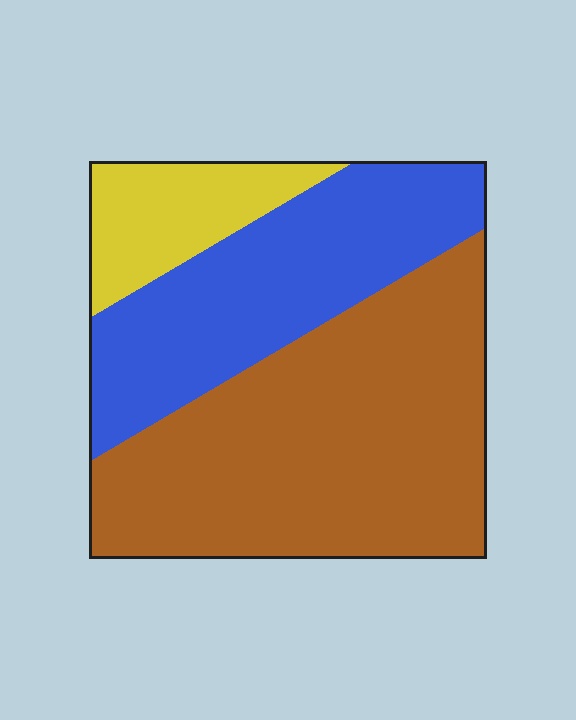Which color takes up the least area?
Yellow, at roughly 15%.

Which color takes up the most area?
Brown, at roughly 55%.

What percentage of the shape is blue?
Blue takes up about one third (1/3) of the shape.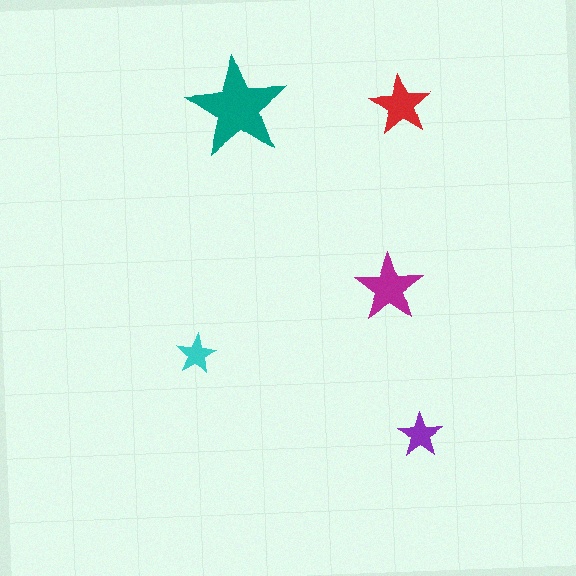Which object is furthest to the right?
The purple star is rightmost.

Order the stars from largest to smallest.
the teal one, the magenta one, the red one, the purple one, the cyan one.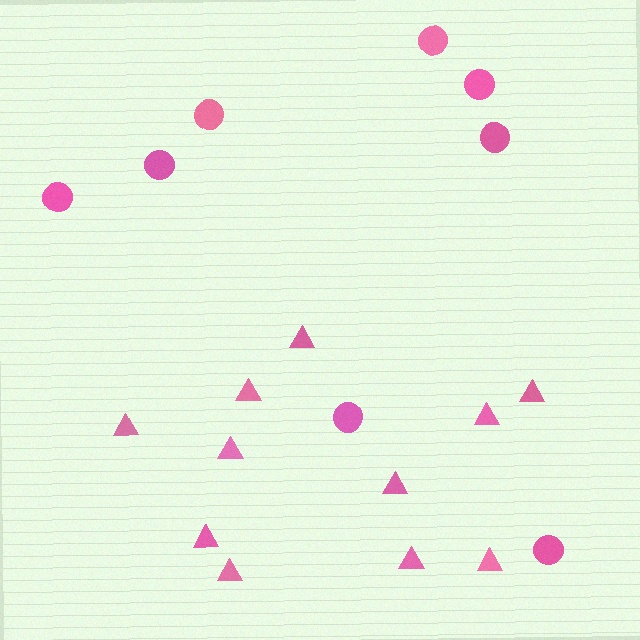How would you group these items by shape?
There are 2 groups: one group of circles (8) and one group of triangles (11).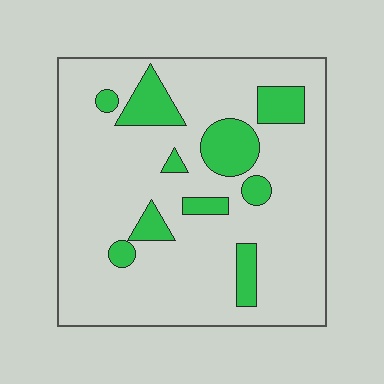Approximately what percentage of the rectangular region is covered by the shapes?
Approximately 15%.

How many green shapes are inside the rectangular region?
10.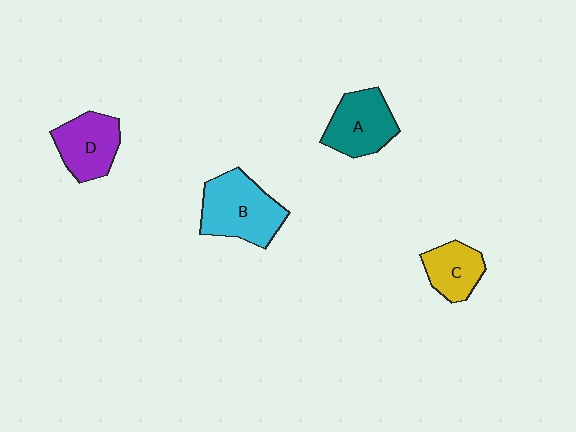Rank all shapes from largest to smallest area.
From largest to smallest: B (cyan), A (teal), D (purple), C (yellow).